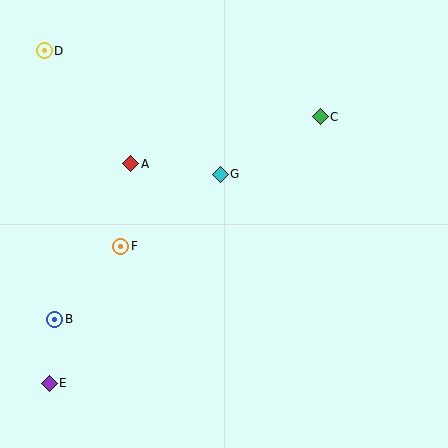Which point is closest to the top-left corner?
Point D is closest to the top-left corner.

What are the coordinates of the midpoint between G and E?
The midpoint between G and E is at (135, 279).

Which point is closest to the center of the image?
Point G at (220, 174) is closest to the center.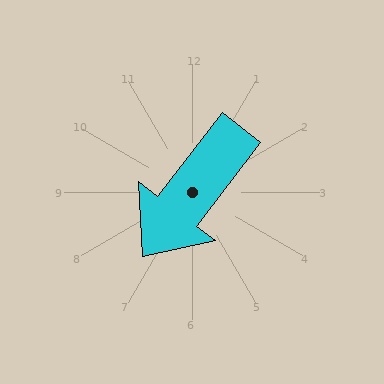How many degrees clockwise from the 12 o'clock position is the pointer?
Approximately 218 degrees.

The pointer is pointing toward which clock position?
Roughly 7 o'clock.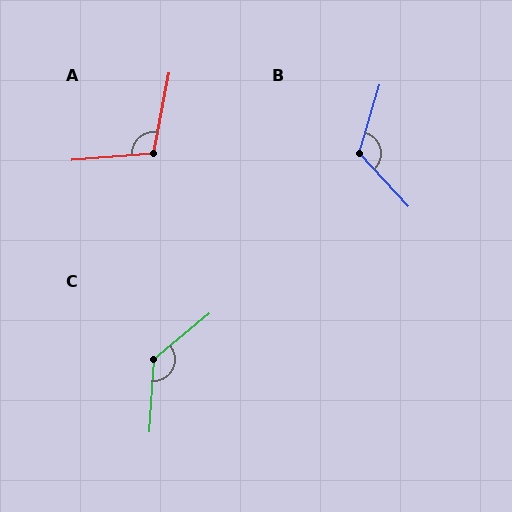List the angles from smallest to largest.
A (105°), B (121°), C (133°).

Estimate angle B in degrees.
Approximately 121 degrees.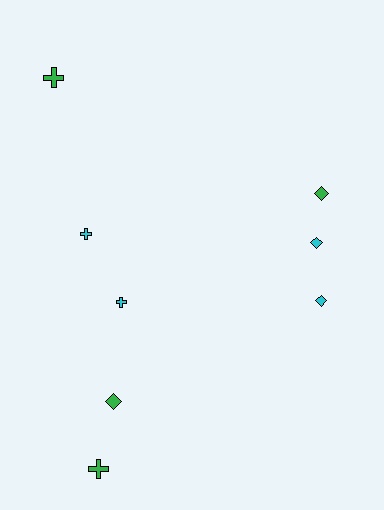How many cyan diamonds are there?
There are 2 cyan diamonds.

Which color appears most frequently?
Cyan, with 4 objects.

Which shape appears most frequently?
Cross, with 4 objects.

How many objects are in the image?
There are 8 objects.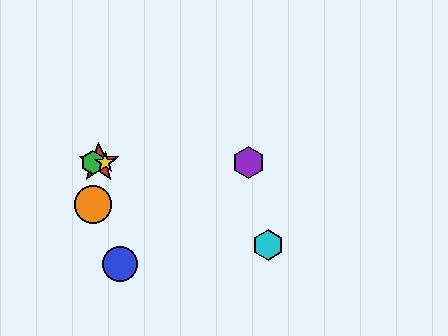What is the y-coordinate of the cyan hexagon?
The cyan hexagon is at y≈245.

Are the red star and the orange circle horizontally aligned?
No, the red star is at y≈163 and the orange circle is at y≈204.